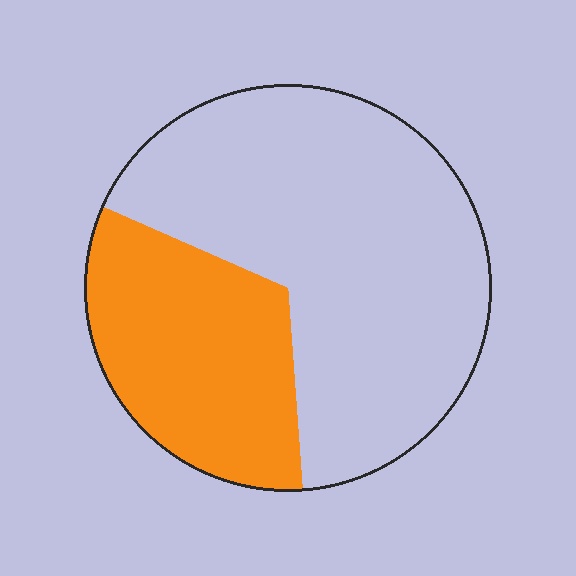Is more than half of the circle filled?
No.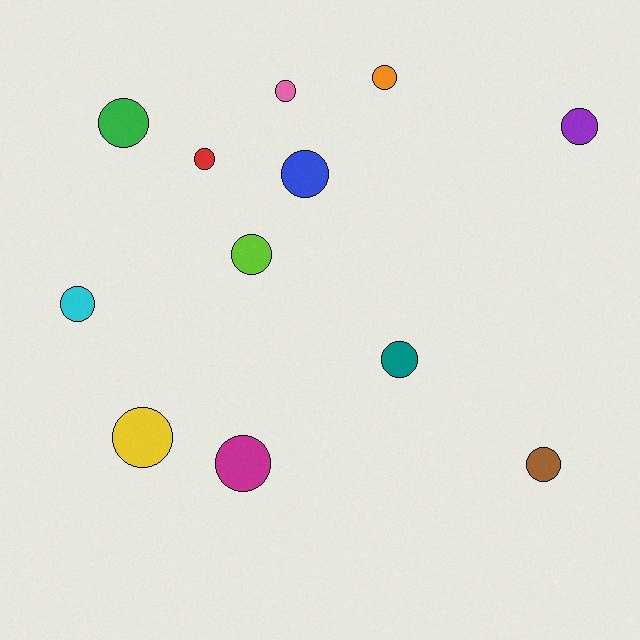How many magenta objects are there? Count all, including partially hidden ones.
There is 1 magenta object.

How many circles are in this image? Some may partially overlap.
There are 12 circles.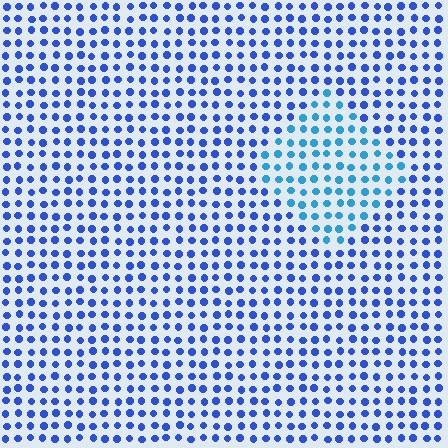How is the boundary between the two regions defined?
The boundary is defined purely by a slight shift in hue (about 29 degrees). Spacing, size, and orientation are identical on both sides.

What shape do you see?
I see a diamond.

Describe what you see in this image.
The image is filled with small blue elements in a uniform arrangement. A diamond-shaped region is visible where the elements are tinted to a slightly different hue, forming a subtle color boundary.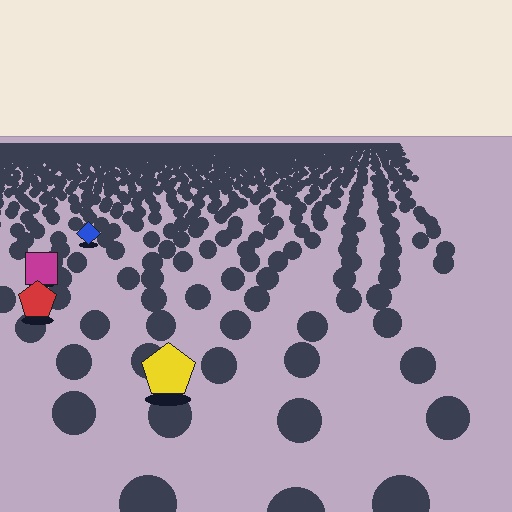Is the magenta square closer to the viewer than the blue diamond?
Yes. The magenta square is closer — you can tell from the texture gradient: the ground texture is coarser near it.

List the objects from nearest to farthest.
From nearest to farthest: the yellow pentagon, the red pentagon, the magenta square, the blue diamond.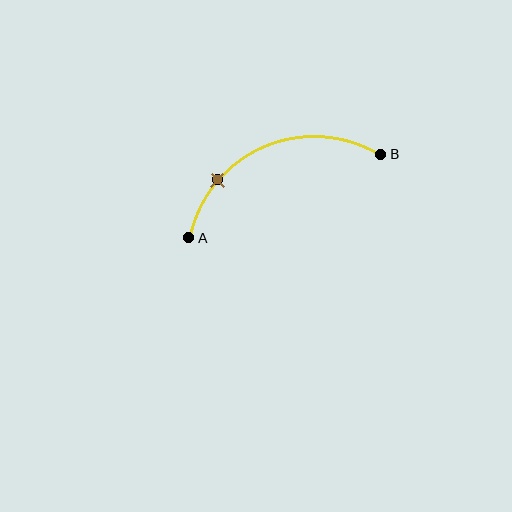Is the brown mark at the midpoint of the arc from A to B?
No. The brown mark lies on the arc but is closer to endpoint A. The arc midpoint would be at the point on the curve equidistant along the arc from both A and B.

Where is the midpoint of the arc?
The arc midpoint is the point on the curve farthest from the straight line joining A and B. It sits above that line.